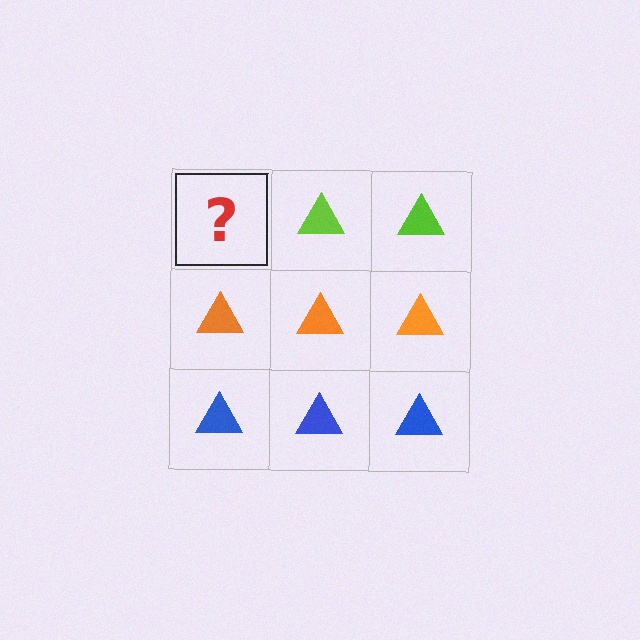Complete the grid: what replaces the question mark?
The question mark should be replaced with a lime triangle.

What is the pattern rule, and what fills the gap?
The rule is that each row has a consistent color. The gap should be filled with a lime triangle.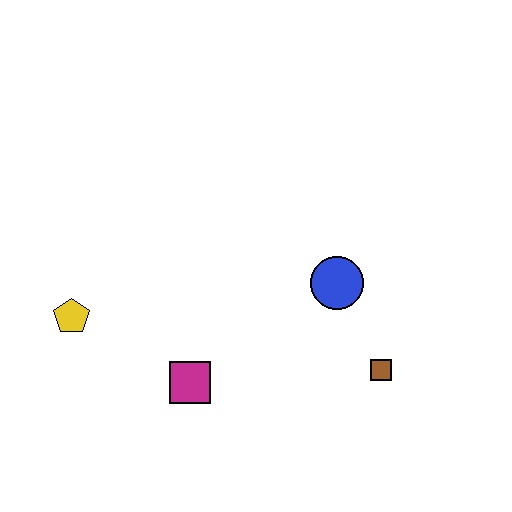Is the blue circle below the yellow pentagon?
No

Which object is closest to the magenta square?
The yellow pentagon is closest to the magenta square.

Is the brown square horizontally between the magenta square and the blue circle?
No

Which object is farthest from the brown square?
The yellow pentagon is farthest from the brown square.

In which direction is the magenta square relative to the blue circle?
The magenta square is to the left of the blue circle.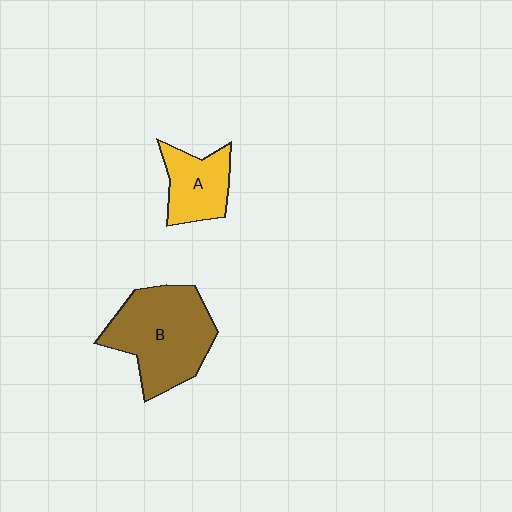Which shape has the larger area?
Shape B (brown).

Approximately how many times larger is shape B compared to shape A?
Approximately 1.9 times.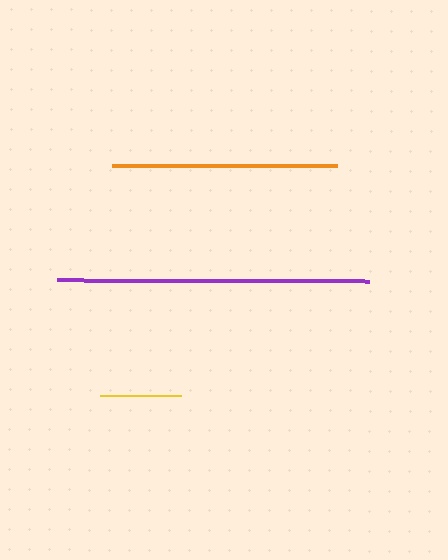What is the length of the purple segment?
The purple segment is approximately 312 pixels long.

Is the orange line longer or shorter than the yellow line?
The orange line is longer than the yellow line.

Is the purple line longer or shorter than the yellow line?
The purple line is longer than the yellow line.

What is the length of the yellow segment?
The yellow segment is approximately 82 pixels long.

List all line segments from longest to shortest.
From longest to shortest: purple, orange, yellow.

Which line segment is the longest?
The purple line is the longest at approximately 312 pixels.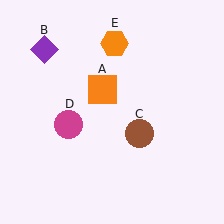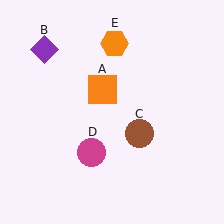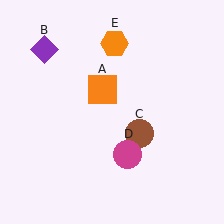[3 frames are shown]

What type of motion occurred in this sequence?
The magenta circle (object D) rotated counterclockwise around the center of the scene.